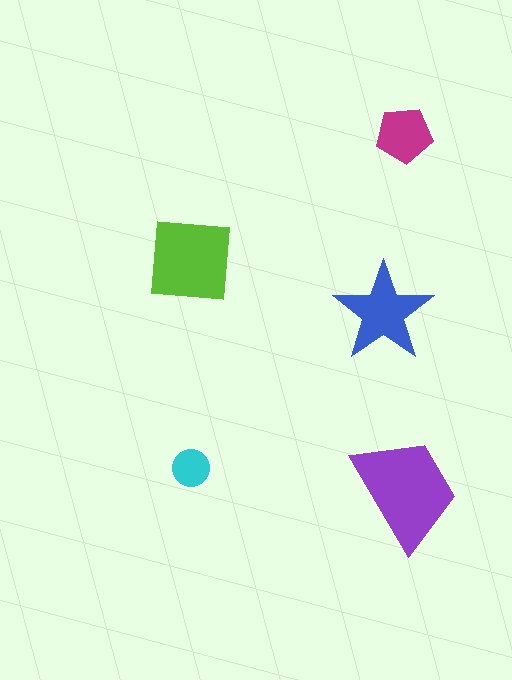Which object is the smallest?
The cyan circle.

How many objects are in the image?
There are 5 objects in the image.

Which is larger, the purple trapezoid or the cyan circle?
The purple trapezoid.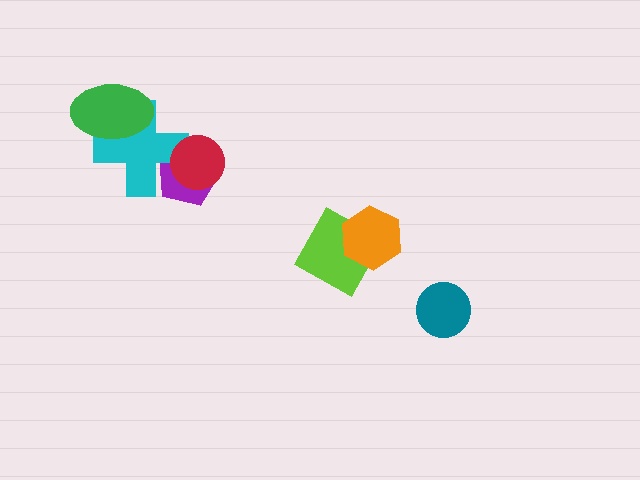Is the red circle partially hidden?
No, no other shape covers it.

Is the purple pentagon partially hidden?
Yes, it is partially covered by another shape.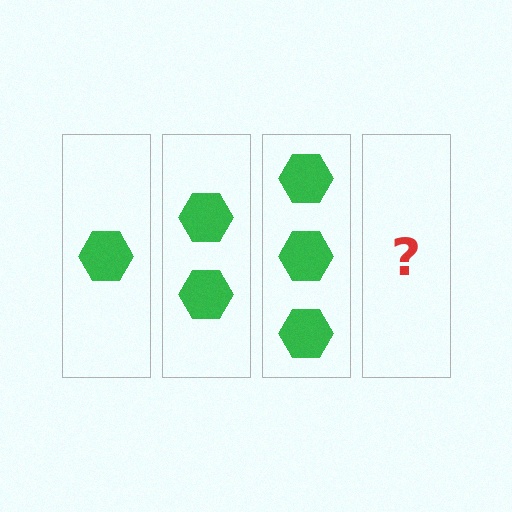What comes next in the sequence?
The next element should be 4 hexagons.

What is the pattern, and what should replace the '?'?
The pattern is that each step adds one more hexagon. The '?' should be 4 hexagons.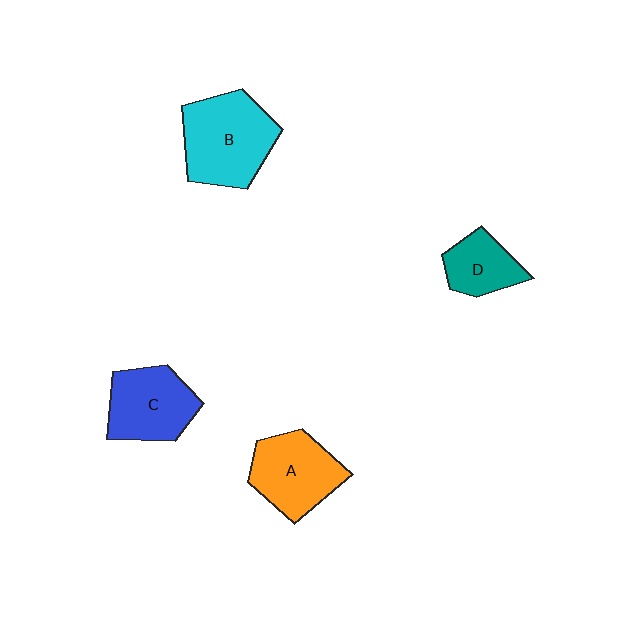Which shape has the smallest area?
Shape D (teal).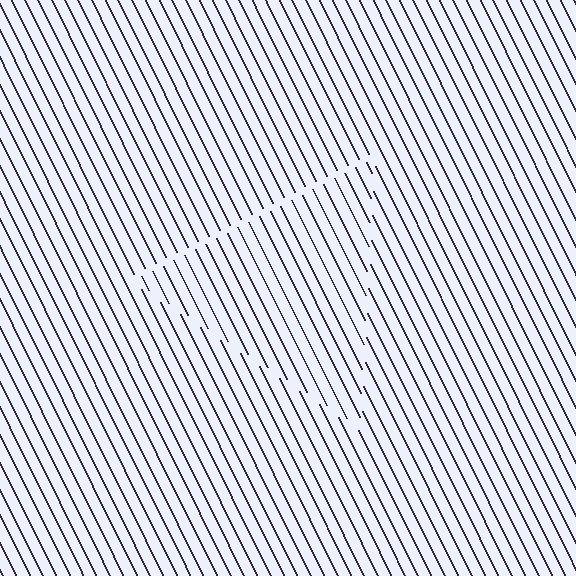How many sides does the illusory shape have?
3 sides — the line-ends trace a triangle.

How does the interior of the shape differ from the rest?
The interior of the shape contains the same grating, shifted by half a period — the contour is defined by the phase discontinuity where line-ends from the inner and outer gratings abut.